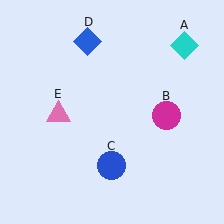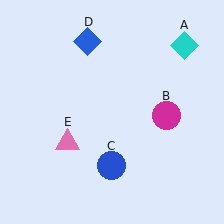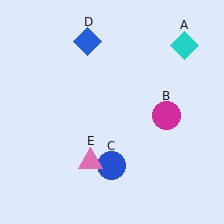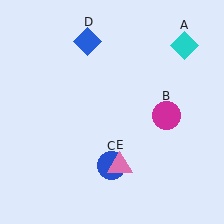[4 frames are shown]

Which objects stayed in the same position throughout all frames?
Cyan diamond (object A) and magenta circle (object B) and blue circle (object C) and blue diamond (object D) remained stationary.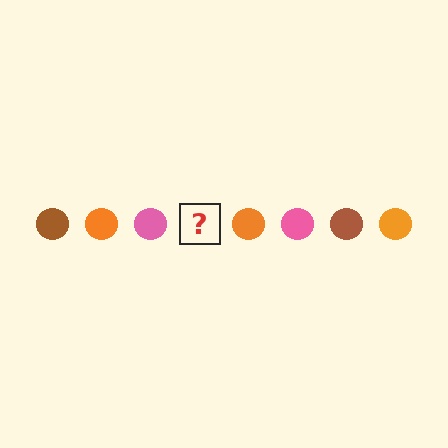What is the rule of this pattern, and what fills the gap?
The rule is that the pattern cycles through brown, orange, pink circles. The gap should be filled with a brown circle.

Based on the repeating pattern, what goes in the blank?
The blank should be a brown circle.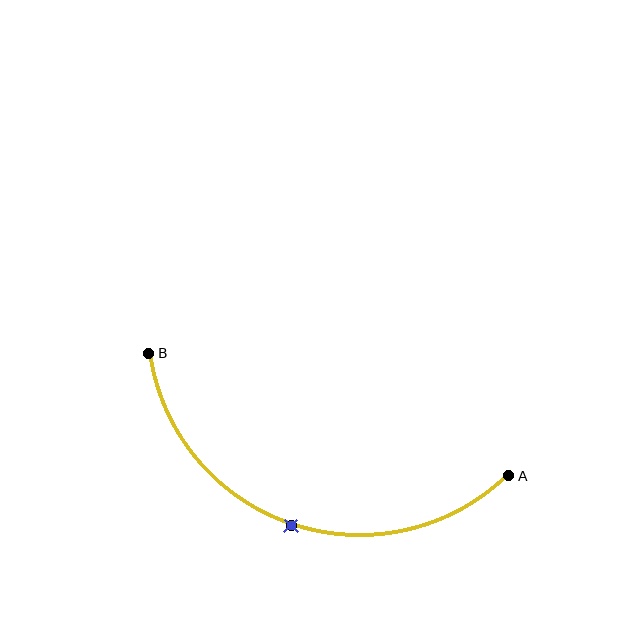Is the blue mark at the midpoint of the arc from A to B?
Yes. The blue mark lies on the arc at equal arc-length from both A and B — it is the arc midpoint.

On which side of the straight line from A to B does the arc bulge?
The arc bulges below the straight line connecting A and B.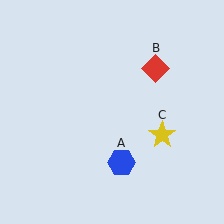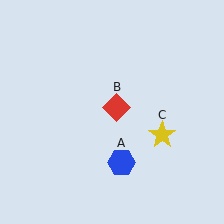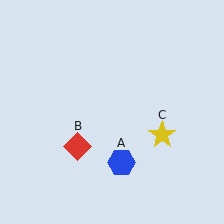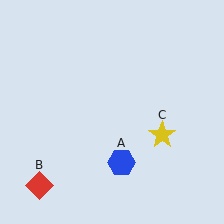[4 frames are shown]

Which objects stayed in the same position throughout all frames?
Blue hexagon (object A) and yellow star (object C) remained stationary.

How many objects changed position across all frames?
1 object changed position: red diamond (object B).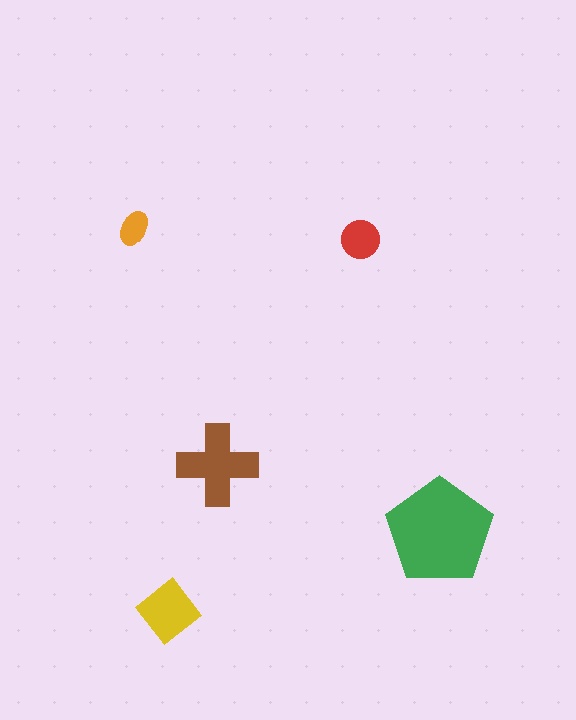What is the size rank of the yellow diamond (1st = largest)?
3rd.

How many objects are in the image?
There are 5 objects in the image.